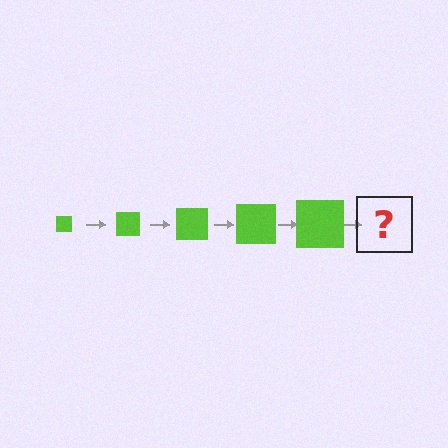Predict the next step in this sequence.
The next step is a lime square, larger than the previous one.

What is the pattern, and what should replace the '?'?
The pattern is that the square gets progressively larger each step. The '?' should be a lime square, larger than the previous one.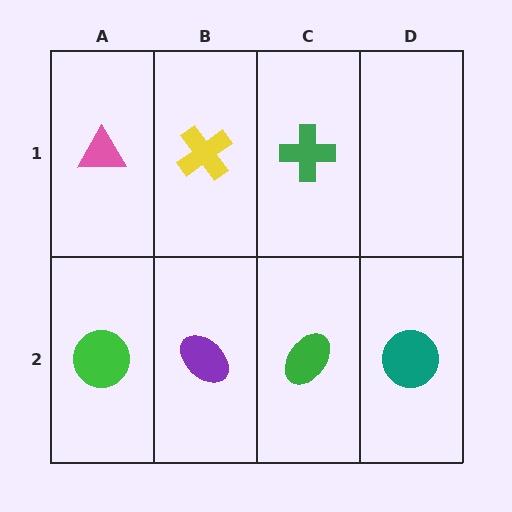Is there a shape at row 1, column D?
No, that cell is empty.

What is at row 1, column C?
A green cross.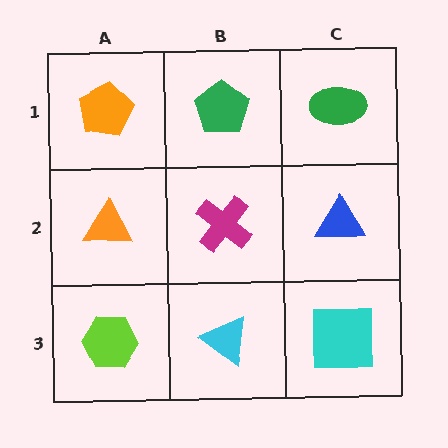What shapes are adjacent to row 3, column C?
A blue triangle (row 2, column C), a cyan triangle (row 3, column B).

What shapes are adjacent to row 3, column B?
A magenta cross (row 2, column B), a lime hexagon (row 3, column A), a cyan square (row 3, column C).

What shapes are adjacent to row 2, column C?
A green ellipse (row 1, column C), a cyan square (row 3, column C), a magenta cross (row 2, column B).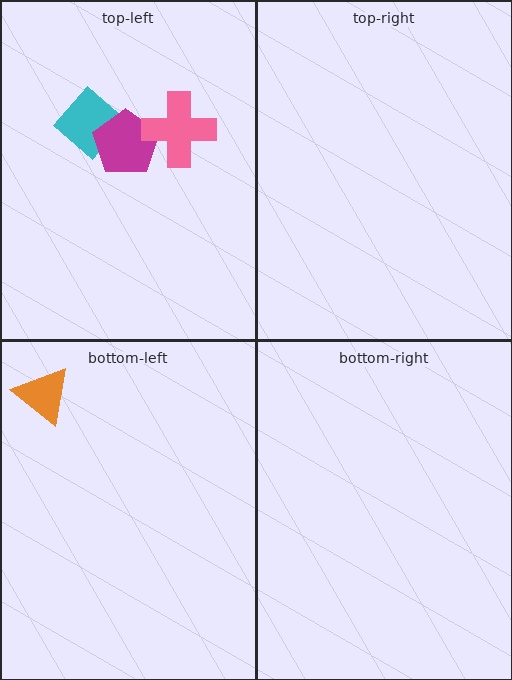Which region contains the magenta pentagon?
The top-left region.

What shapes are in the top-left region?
The cyan diamond, the magenta pentagon, the pink cross.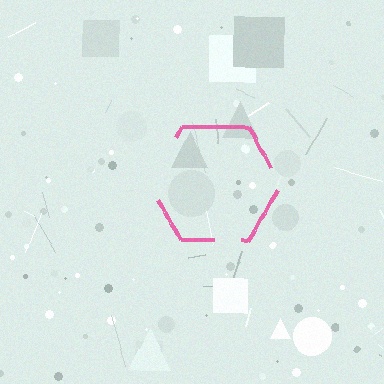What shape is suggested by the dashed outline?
The dashed outline suggests a hexagon.